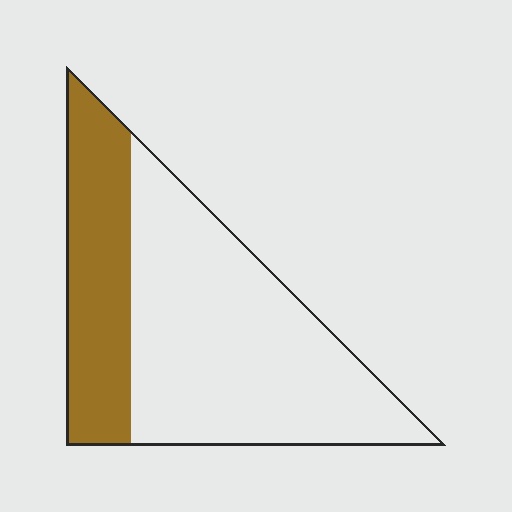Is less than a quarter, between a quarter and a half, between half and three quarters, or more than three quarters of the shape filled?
Between a quarter and a half.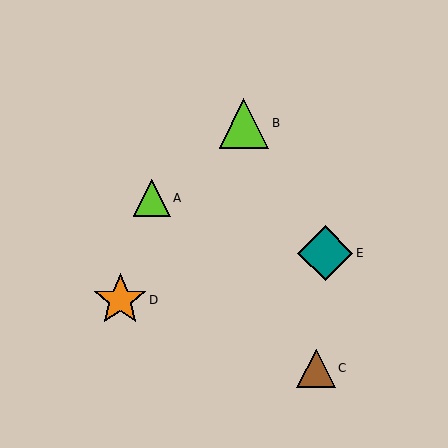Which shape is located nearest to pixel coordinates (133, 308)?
The orange star (labeled D) at (120, 300) is nearest to that location.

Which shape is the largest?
The teal diamond (labeled E) is the largest.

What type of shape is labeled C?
Shape C is a brown triangle.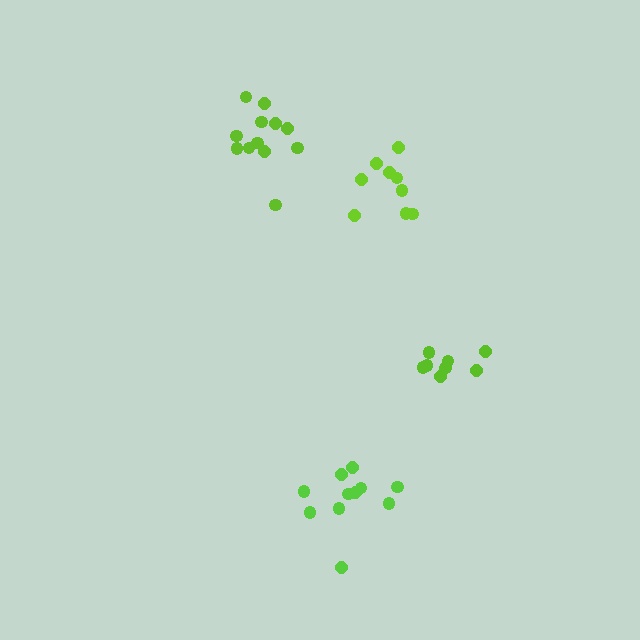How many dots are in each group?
Group 1: 9 dots, Group 2: 8 dots, Group 3: 11 dots, Group 4: 12 dots (40 total).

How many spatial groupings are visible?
There are 4 spatial groupings.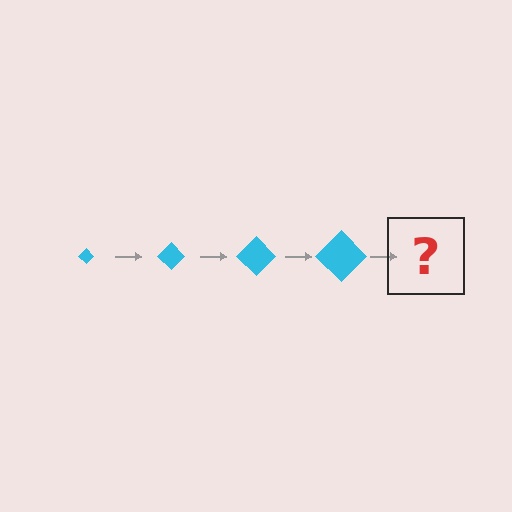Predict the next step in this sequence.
The next step is a cyan diamond, larger than the previous one.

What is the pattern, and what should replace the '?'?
The pattern is that the diamond gets progressively larger each step. The '?' should be a cyan diamond, larger than the previous one.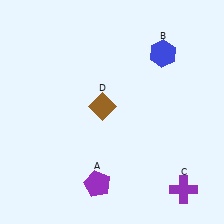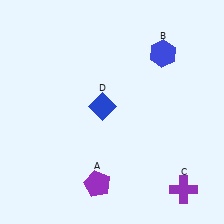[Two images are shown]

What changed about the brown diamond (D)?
In Image 1, D is brown. In Image 2, it changed to blue.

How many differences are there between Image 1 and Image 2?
There is 1 difference between the two images.